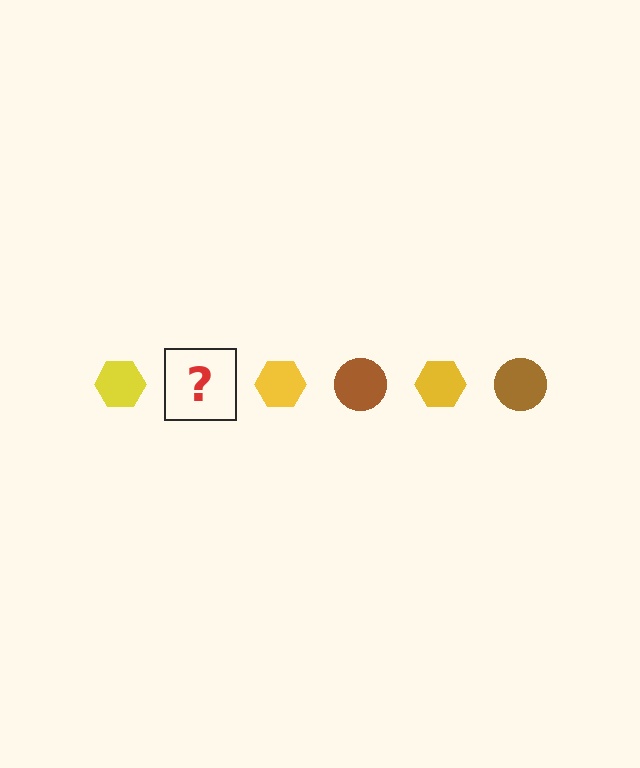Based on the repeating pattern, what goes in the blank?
The blank should be a brown circle.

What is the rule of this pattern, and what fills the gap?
The rule is that the pattern alternates between yellow hexagon and brown circle. The gap should be filled with a brown circle.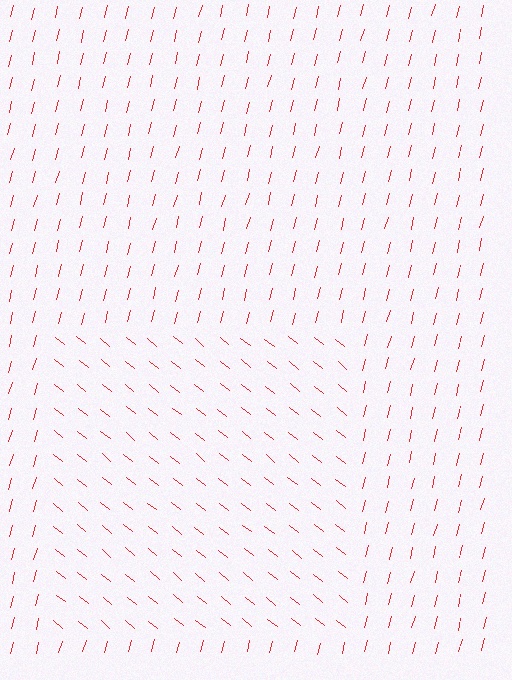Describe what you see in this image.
The image is filled with small red line segments. A rectangle region in the image has lines oriented differently from the surrounding lines, creating a visible texture boundary.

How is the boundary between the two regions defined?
The boundary is defined purely by a change in line orientation (approximately 66 degrees difference). All lines are the same color and thickness.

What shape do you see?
I see a rectangle.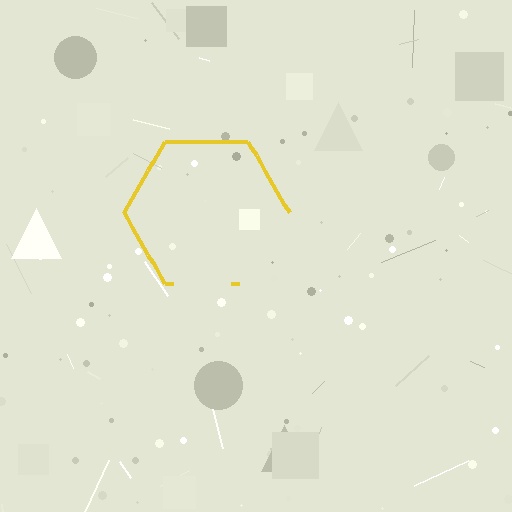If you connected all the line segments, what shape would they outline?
They would outline a hexagon.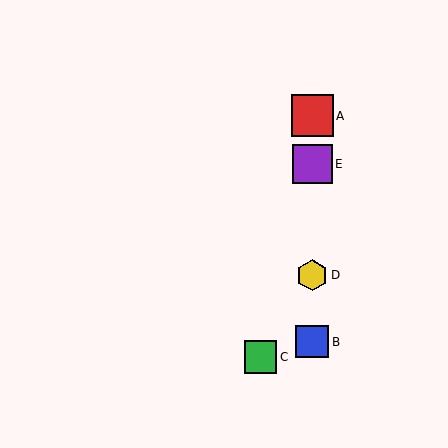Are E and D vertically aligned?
Yes, both are at x≈312.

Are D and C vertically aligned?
No, D is at x≈312 and C is at x≈261.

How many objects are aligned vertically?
4 objects (A, B, D, E) are aligned vertically.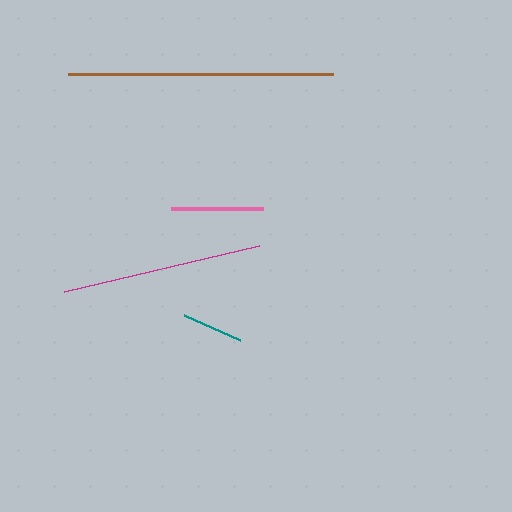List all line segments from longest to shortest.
From longest to shortest: brown, magenta, pink, teal.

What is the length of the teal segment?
The teal segment is approximately 62 pixels long.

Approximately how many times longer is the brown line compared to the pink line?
The brown line is approximately 2.9 times the length of the pink line.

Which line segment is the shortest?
The teal line is the shortest at approximately 62 pixels.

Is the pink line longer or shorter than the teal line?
The pink line is longer than the teal line.